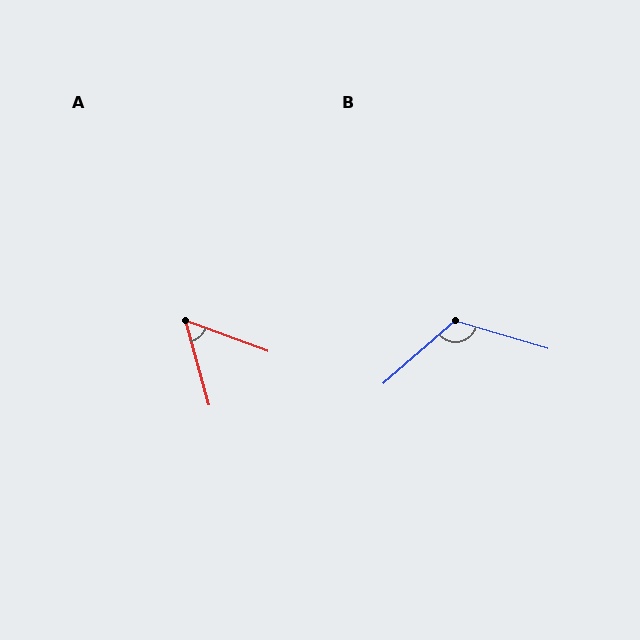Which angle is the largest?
B, at approximately 122 degrees.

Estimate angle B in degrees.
Approximately 122 degrees.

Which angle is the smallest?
A, at approximately 54 degrees.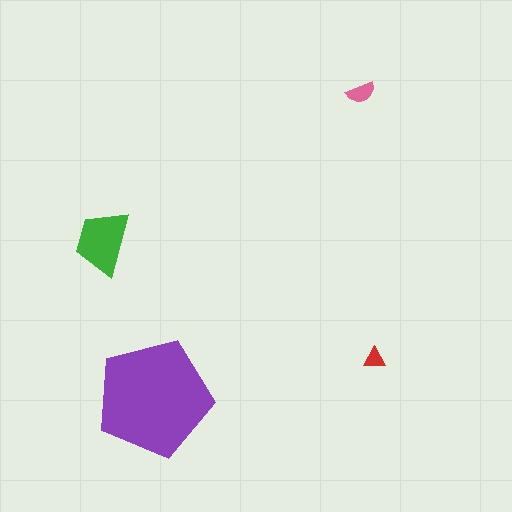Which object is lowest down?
The purple pentagon is bottommost.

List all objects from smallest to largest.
The red triangle, the pink semicircle, the green trapezoid, the purple pentagon.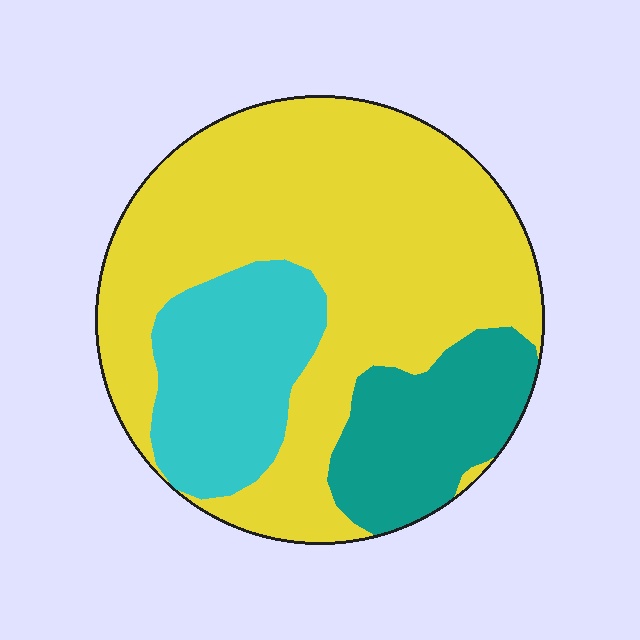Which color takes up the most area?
Yellow, at roughly 65%.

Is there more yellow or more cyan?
Yellow.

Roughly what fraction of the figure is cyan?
Cyan takes up about one fifth (1/5) of the figure.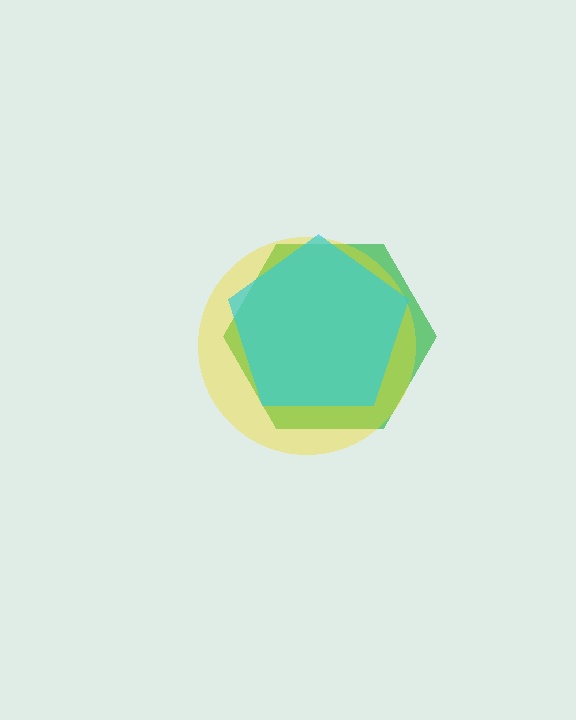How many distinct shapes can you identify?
There are 3 distinct shapes: a green hexagon, a yellow circle, a cyan pentagon.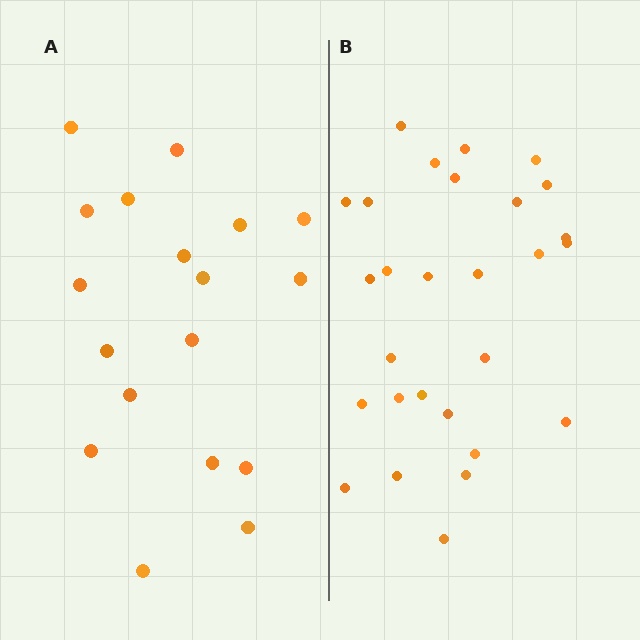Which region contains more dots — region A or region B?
Region B (the right region) has more dots.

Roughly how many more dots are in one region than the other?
Region B has roughly 10 or so more dots than region A.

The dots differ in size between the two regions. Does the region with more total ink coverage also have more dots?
No. Region A has more total ink coverage because its dots are larger, but region B actually contains more individual dots. Total area can be misleading — the number of items is what matters here.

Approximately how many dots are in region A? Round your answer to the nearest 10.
About 20 dots. (The exact count is 18, which rounds to 20.)